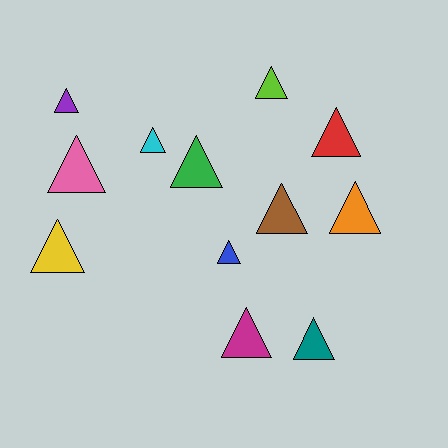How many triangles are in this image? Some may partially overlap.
There are 12 triangles.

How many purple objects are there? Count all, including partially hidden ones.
There is 1 purple object.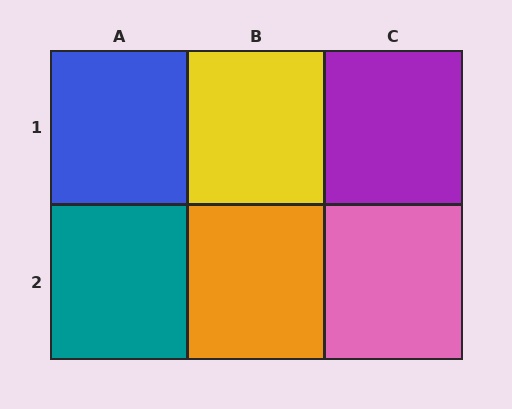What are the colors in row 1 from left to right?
Blue, yellow, purple.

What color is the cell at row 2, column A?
Teal.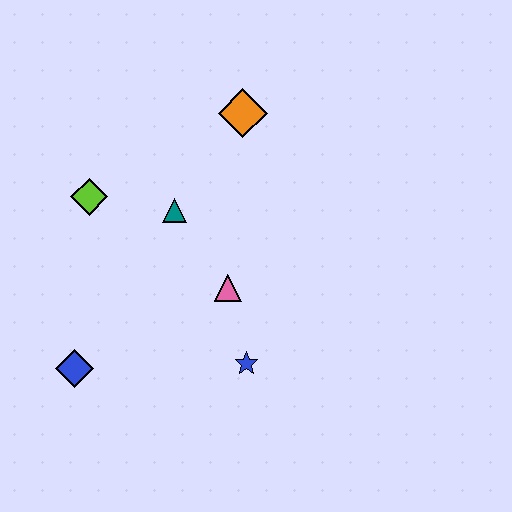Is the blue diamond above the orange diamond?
No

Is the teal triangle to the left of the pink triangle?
Yes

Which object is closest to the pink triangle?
The blue star is closest to the pink triangle.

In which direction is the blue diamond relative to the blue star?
The blue diamond is to the left of the blue star.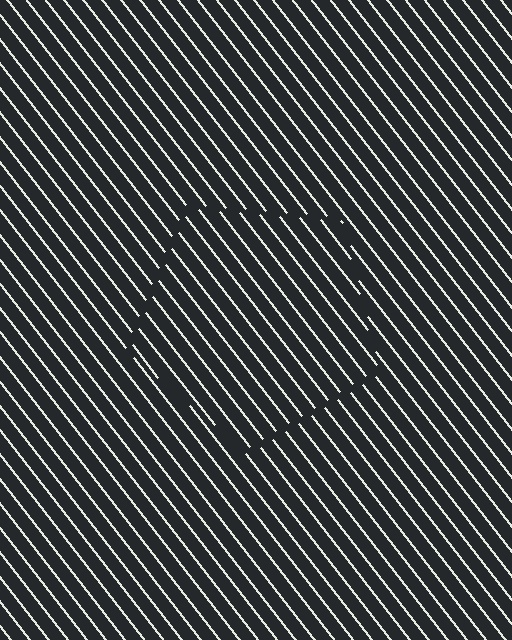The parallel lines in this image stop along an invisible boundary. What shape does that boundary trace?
An illusory pentagon. The interior of the shape contains the same grating, shifted by half a period — the contour is defined by the phase discontinuity where line-ends from the inner and outer gratings abut.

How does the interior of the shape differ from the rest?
The interior of the shape contains the same grating, shifted by half a period — the contour is defined by the phase discontinuity where line-ends from the inner and outer gratings abut.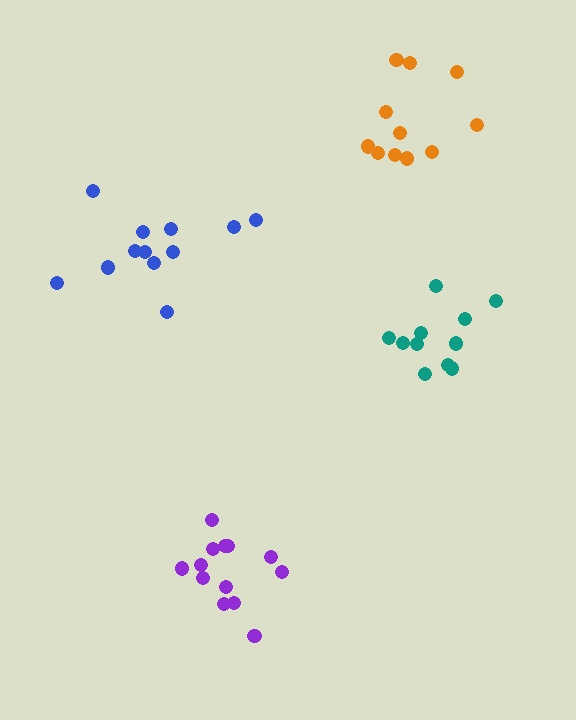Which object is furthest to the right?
The teal cluster is rightmost.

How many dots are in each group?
Group 1: 11 dots, Group 2: 13 dots, Group 3: 11 dots, Group 4: 12 dots (47 total).